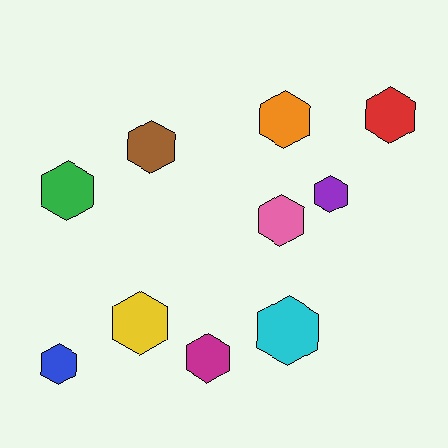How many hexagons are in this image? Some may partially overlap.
There are 10 hexagons.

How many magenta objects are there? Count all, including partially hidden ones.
There is 1 magenta object.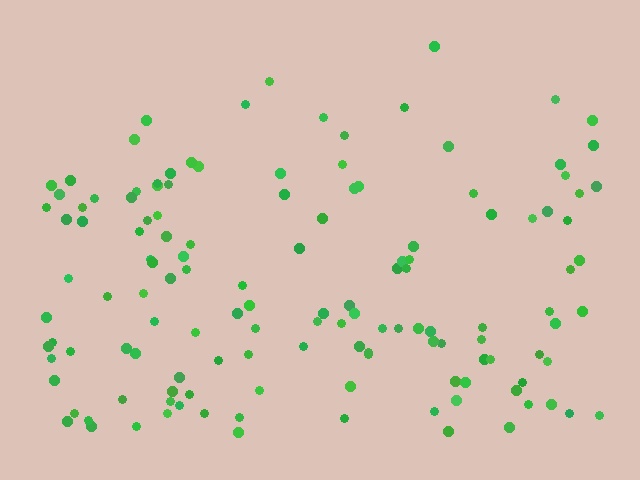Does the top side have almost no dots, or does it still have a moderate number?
Still a moderate number, just noticeably fewer than the bottom.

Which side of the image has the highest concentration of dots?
The bottom.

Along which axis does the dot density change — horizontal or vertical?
Vertical.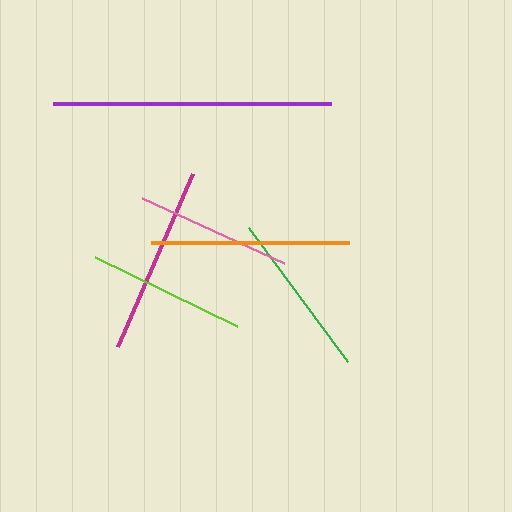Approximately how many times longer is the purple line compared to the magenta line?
The purple line is approximately 1.5 times the length of the magenta line.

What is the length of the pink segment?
The pink segment is approximately 157 pixels long.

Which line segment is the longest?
The purple line is the longest at approximately 279 pixels.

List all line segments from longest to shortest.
From longest to shortest: purple, orange, magenta, green, lime, pink.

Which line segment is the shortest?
The pink line is the shortest at approximately 157 pixels.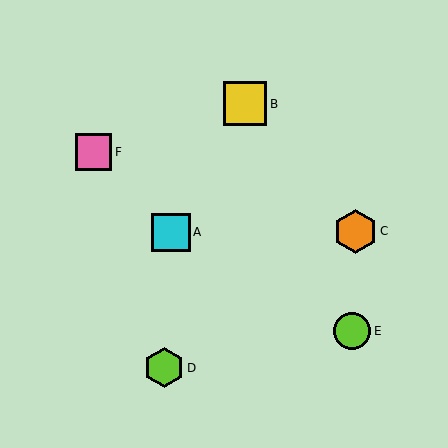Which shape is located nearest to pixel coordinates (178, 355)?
The lime hexagon (labeled D) at (164, 368) is nearest to that location.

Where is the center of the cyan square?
The center of the cyan square is at (171, 232).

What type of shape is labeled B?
Shape B is a yellow square.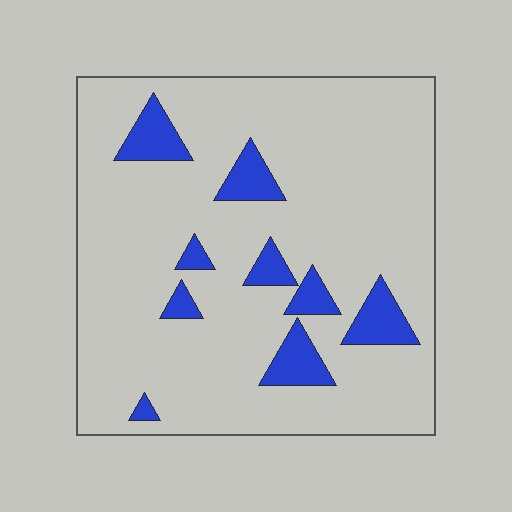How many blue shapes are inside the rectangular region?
9.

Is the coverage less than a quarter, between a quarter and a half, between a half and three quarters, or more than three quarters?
Less than a quarter.